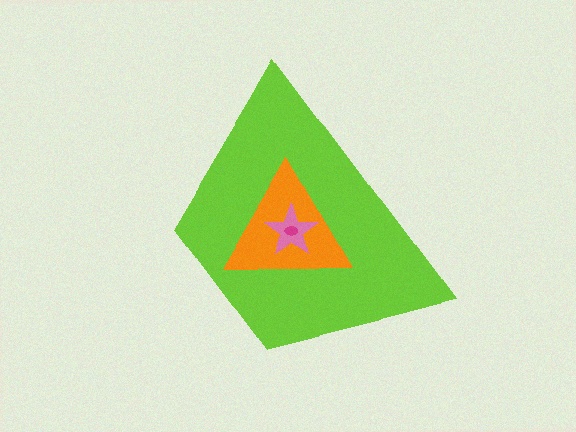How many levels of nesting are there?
4.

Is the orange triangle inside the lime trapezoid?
Yes.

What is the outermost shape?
The lime trapezoid.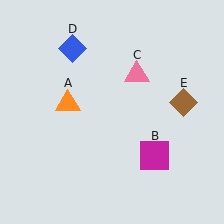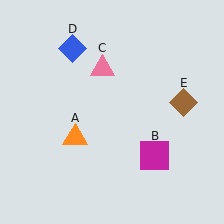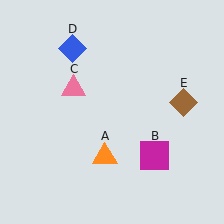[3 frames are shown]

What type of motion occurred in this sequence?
The orange triangle (object A), pink triangle (object C) rotated counterclockwise around the center of the scene.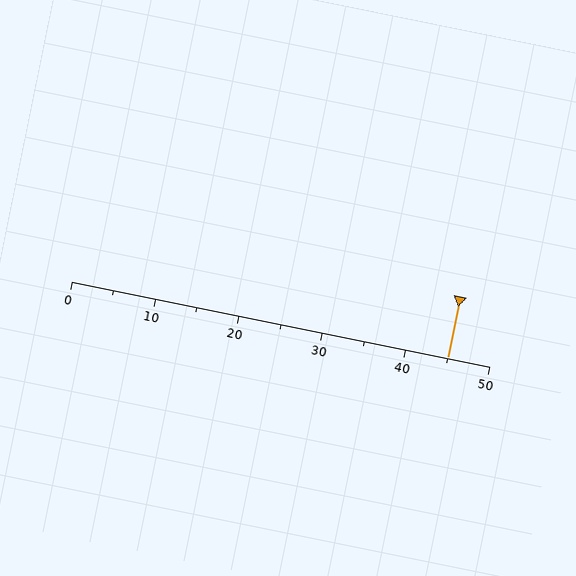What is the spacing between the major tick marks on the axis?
The major ticks are spaced 10 apart.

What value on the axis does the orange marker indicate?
The marker indicates approximately 45.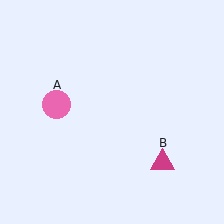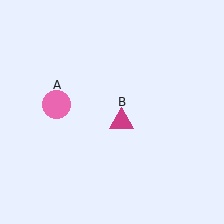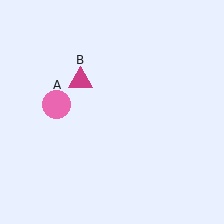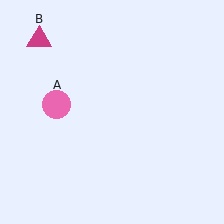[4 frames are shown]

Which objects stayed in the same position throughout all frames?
Pink circle (object A) remained stationary.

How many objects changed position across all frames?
1 object changed position: magenta triangle (object B).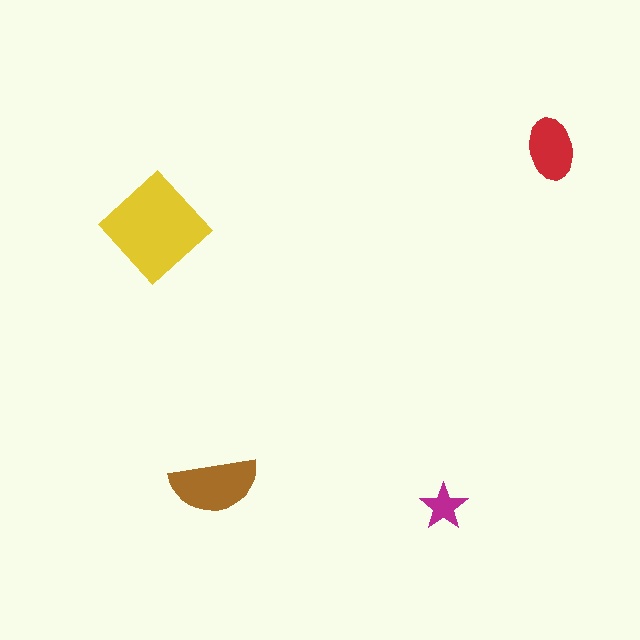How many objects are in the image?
There are 4 objects in the image.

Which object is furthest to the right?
The red ellipse is rightmost.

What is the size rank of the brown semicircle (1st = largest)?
2nd.